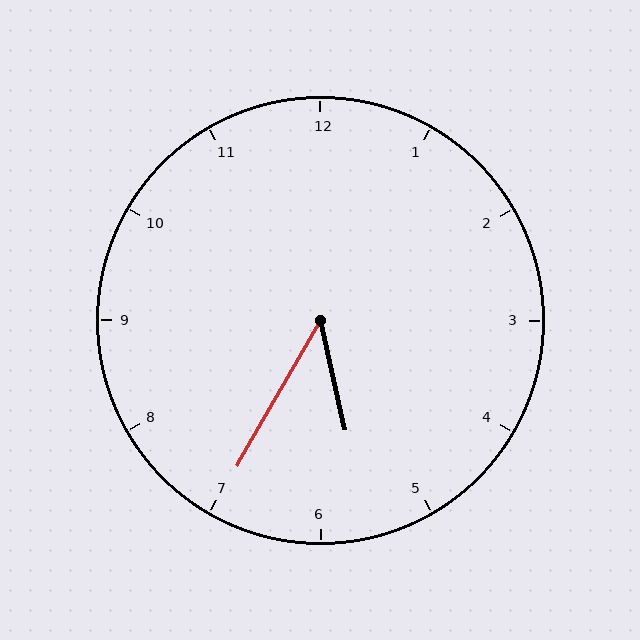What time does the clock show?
5:35.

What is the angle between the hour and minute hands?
Approximately 42 degrees.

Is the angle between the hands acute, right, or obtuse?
It is acute.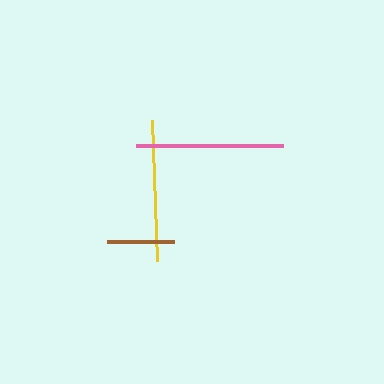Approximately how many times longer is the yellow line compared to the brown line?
The yellow line is approximately 2.1 times the length of the brown line.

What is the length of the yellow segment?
The yellow segment is approximately 142 pixels long.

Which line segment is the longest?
The pink line is the longest at approximately 147 pixels.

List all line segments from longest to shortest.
From longest to shortest: pink, yellow, brown.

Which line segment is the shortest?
The brown line is the shortest at approximately 66 pixels.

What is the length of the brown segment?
The brown segment is approximately 66 pixels long.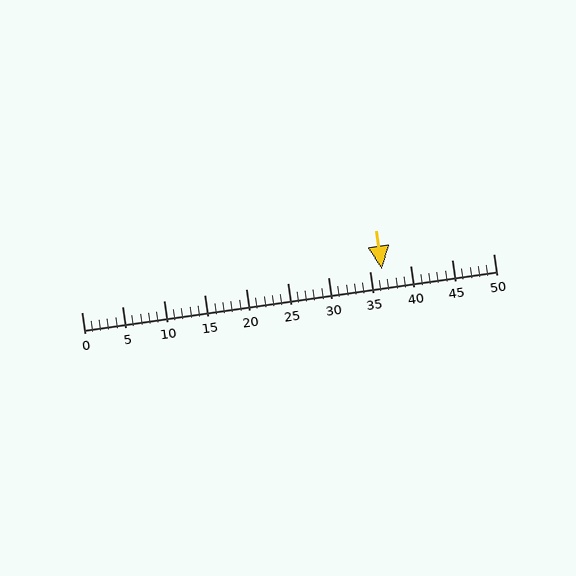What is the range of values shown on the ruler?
The ruler shows values from 0 to 50.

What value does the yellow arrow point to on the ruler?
The yellow arrow points to approximately 36.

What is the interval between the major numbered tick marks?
The major tick marks are spaced 5 units apart.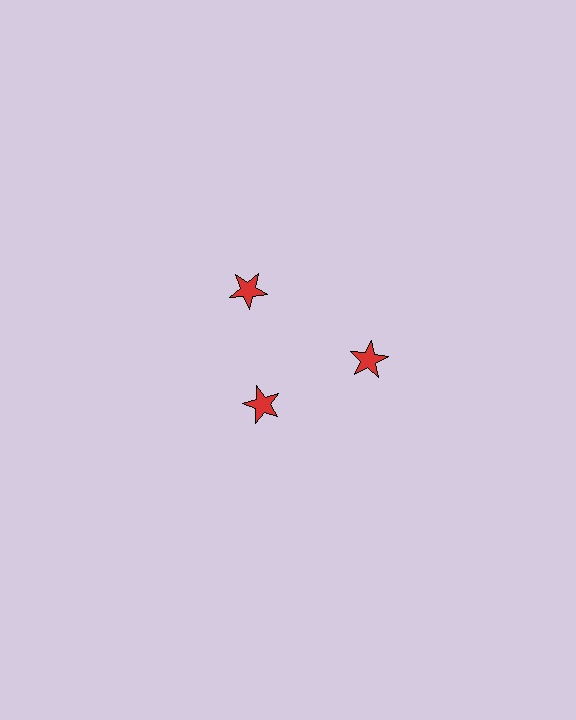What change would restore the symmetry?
The symmetry would be restored by moving it outward, back onto the ring so that all 3 stars sit at equal angles and equal distance from the center.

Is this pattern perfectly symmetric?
No. The 3 red stars are arranged in a ring, but one element near the 7 o'clock position is pulled inward toward the center, breaking the 3-fold rotational symmetry.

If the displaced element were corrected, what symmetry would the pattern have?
It would have 3-fold rotational symmetry — the pattern would map onto itself every 120 degrees.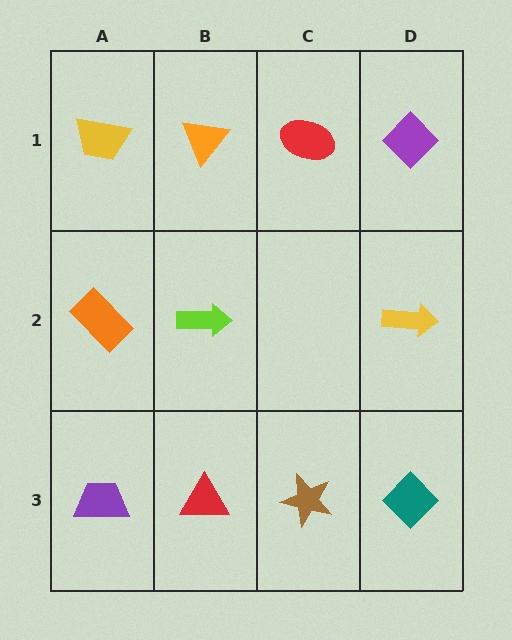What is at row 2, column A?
An orange rectangle.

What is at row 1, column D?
A purple diamond.